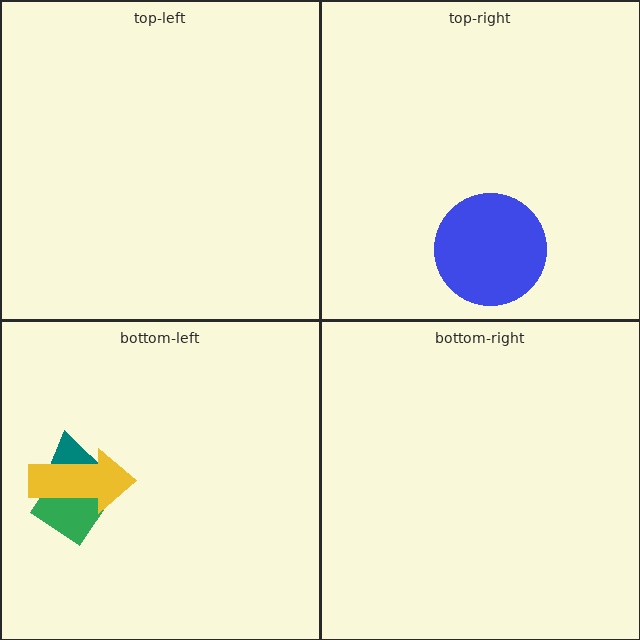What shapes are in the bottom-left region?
The green diamond, the teal trapezoid, the yellow arrow.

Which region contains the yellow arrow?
The bottom-left region.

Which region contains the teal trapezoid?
The bottom-left region.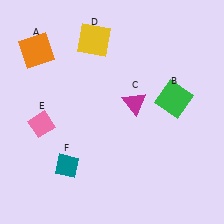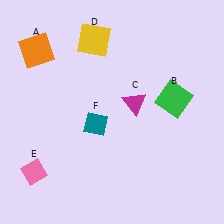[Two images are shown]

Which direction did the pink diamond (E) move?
The pink diamond (E) moved down.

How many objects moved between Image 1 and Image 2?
2 objects moved between the two images.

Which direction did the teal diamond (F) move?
The teal diamond (F) moved up.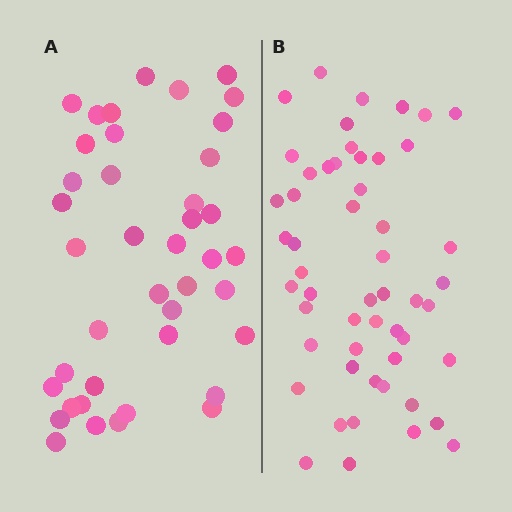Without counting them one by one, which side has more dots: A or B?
Region B (the right region) has more dots.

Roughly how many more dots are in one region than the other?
Region B has roughly 12 or so more dots than region A.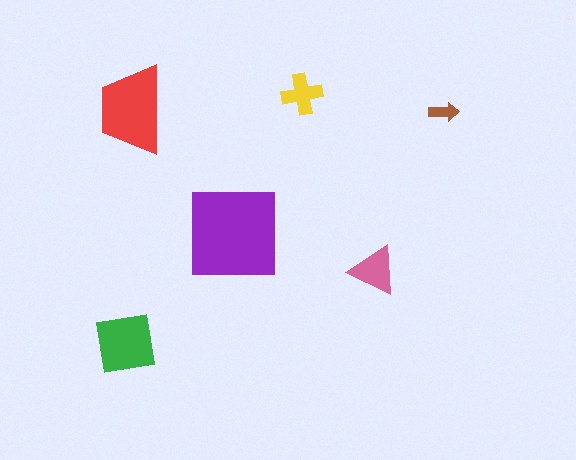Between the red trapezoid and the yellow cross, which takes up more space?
The red trapezoid.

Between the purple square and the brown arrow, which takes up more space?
The purple square.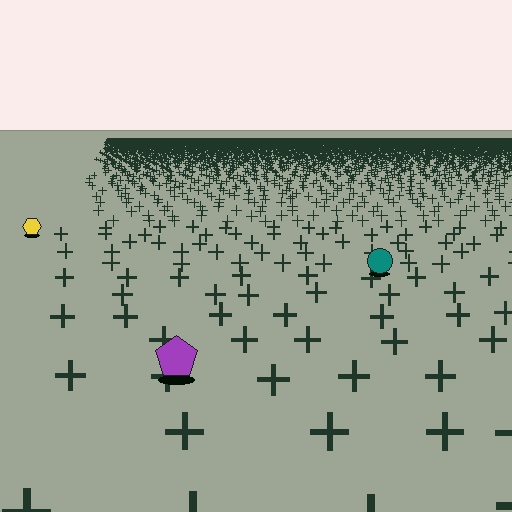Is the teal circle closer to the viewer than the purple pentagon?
No. The purple pentagon is closer — you can tell from the texture gradient: the ground texture is coarser near it.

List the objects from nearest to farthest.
From nearest to farthest: the purple pentagon, the teal circle, the yellow hexagon.